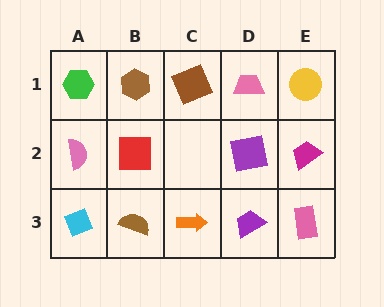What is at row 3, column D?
A purple trapezoid.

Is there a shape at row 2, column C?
No, that cell is empty.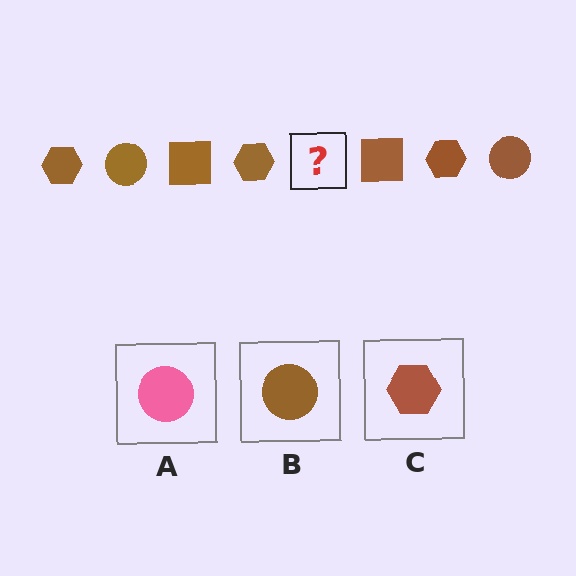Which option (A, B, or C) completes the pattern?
B.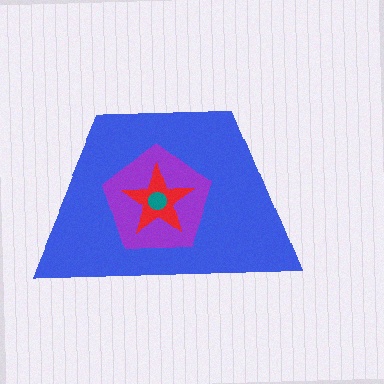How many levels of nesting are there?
4.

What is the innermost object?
The teal circle.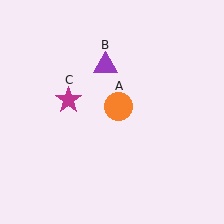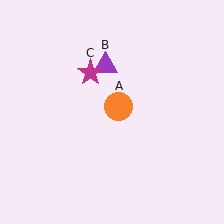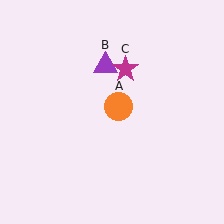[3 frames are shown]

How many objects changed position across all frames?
1 object changed position: magenta star (object C).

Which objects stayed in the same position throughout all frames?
Orange circle (object A) and purple triangle (object B) remained stationary.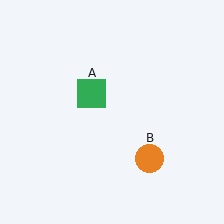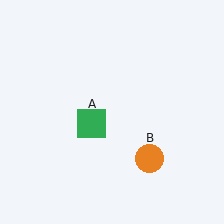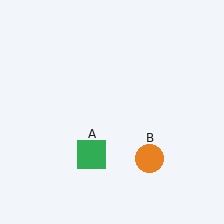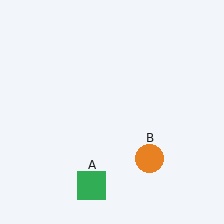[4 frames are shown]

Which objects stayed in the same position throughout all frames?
Orange circle (object B) remained stationary.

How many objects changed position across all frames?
1 object changed position: green square (object A).